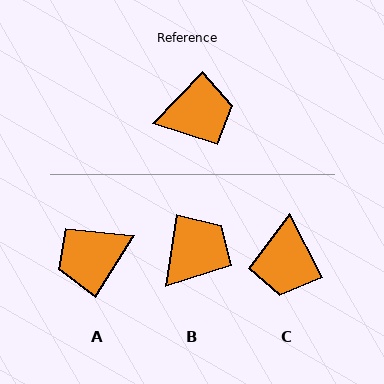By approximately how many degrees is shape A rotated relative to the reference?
Approximately 168 degrees clockwise.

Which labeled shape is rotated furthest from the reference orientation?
A, about 168 degrees away.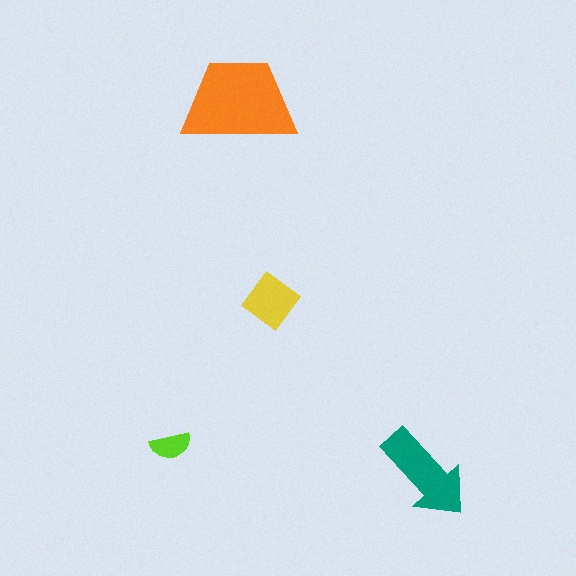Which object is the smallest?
The lime semicircle.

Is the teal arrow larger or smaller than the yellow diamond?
Larger.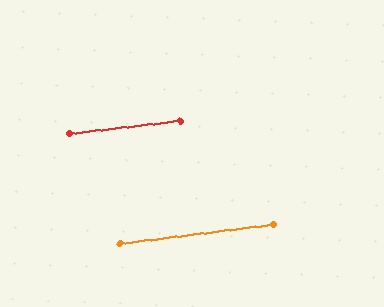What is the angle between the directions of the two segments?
Approximately 1 degree.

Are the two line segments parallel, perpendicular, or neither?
Parallel — their directions differ by only 0.6°.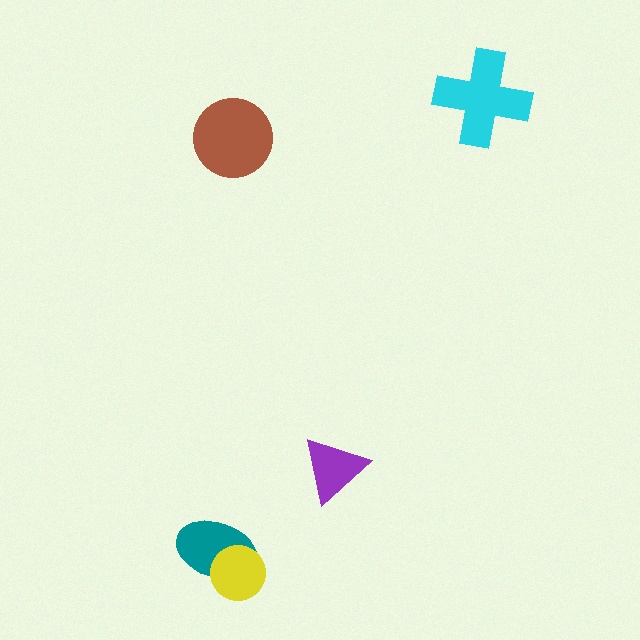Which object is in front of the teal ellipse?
The yellow circle is in front of the teal ellipse.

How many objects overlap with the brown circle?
0 objects overlap with the brown circle.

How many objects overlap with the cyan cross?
0 objects overlap with the cyan cross.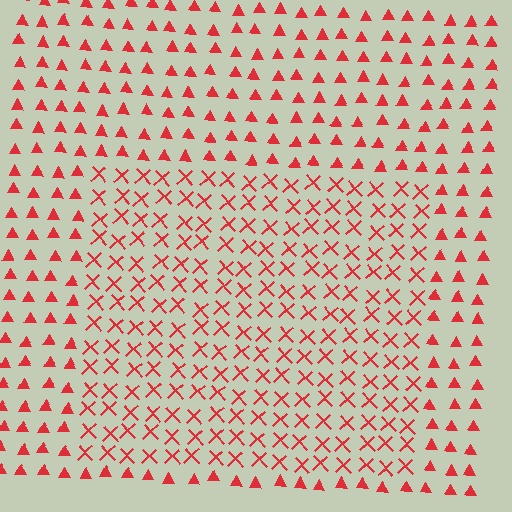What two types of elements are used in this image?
The image uses X marks inside the rectangle region and triangles outside it.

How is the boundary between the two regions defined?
The boundary is defined by a change in element shape: X marks inside vs. triangles outside. All elements share the same color and spacing.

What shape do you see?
I see a rectangle.